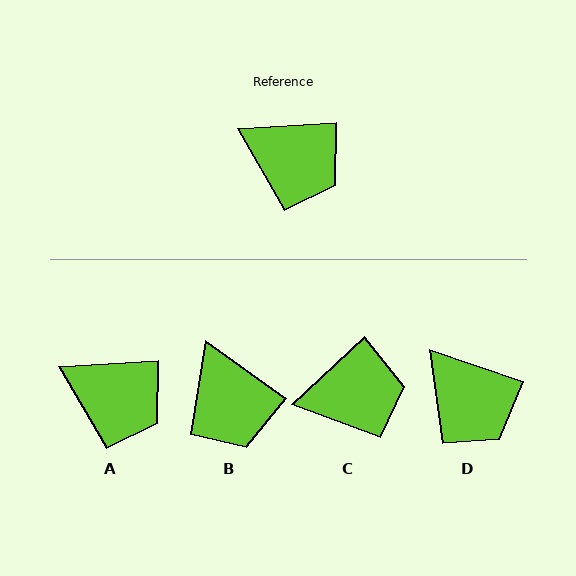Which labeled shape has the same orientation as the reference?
A.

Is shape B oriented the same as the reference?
No, it is off by about 39 degrees.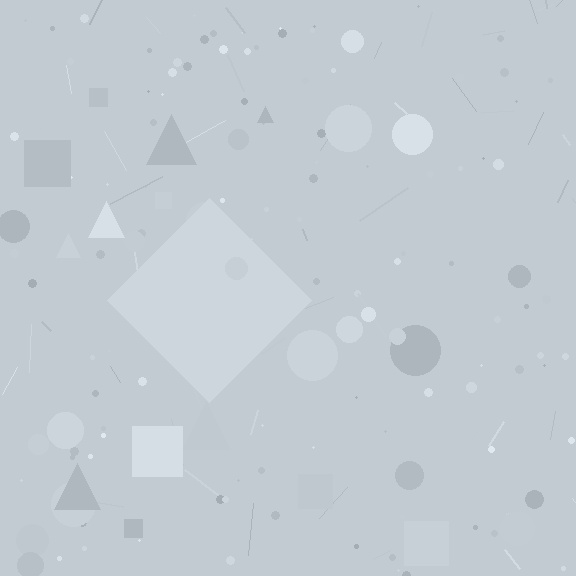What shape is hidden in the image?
A diamond is hidden in the image.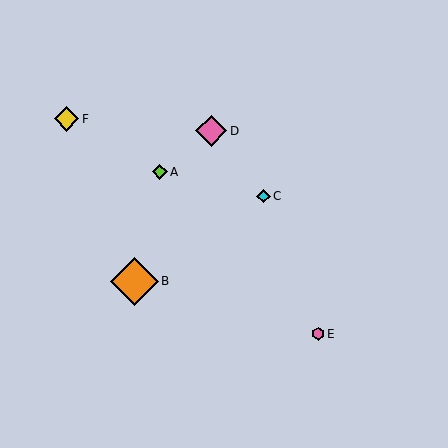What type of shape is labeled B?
Shape B is an orange diamond.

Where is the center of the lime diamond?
The center of the lime diamond is at (160, 172).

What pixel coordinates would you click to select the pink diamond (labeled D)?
Click at (211, 131) to select the pink diamond D.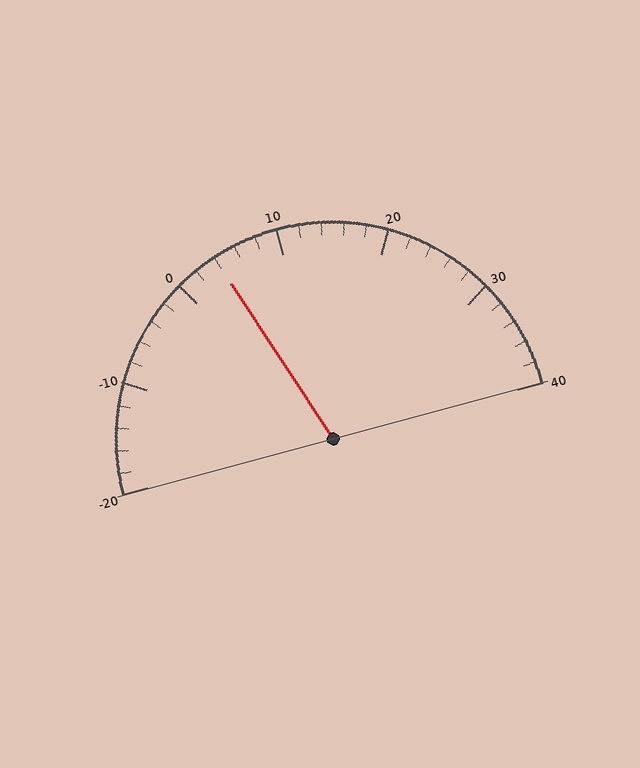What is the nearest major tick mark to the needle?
The nearest major tick mark is 0.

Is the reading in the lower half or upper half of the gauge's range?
The reading is in the lower half of the range (-20 to 40).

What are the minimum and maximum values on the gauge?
The gauge ranges from -20 to 40.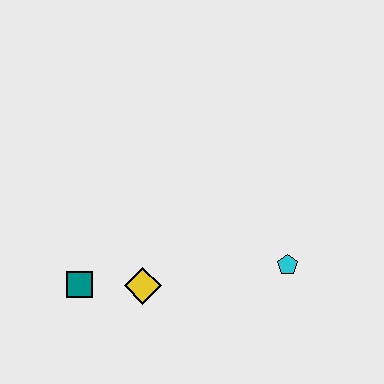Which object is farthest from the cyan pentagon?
The teal square is farthest from the cyan pentagon.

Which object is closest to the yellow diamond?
The teal square is closest to the yellow diamond.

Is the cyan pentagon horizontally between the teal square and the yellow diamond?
No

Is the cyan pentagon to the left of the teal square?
No